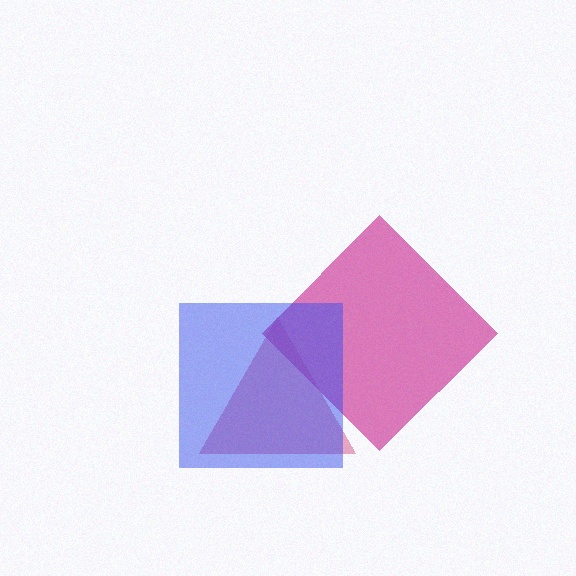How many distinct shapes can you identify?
There are 3 distinct shapes: a pink triangle, a magenta diamond, a blue square.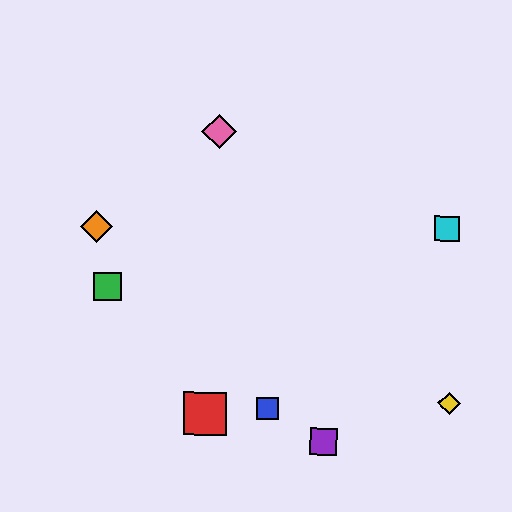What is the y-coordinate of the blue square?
The blue square is at y≈409.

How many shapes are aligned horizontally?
2 shapes (the orange diamond, the cyan square) are aligned horizontally.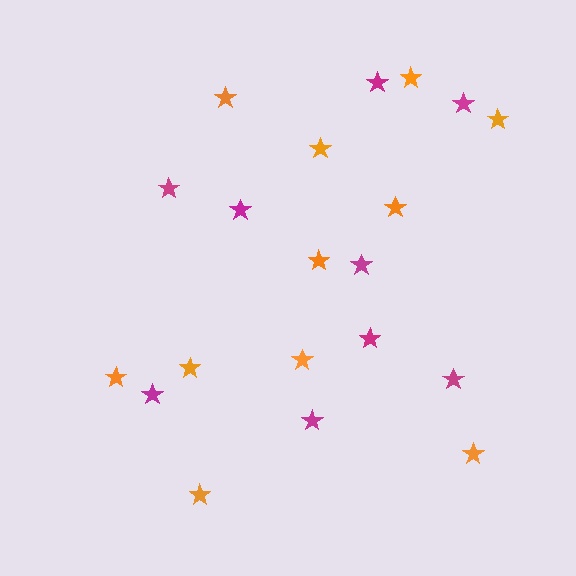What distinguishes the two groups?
There are 2 groups: one group of magenta stars (9) and one group of orange stars (11).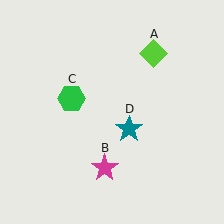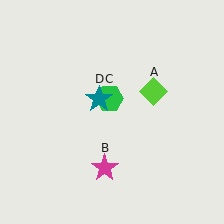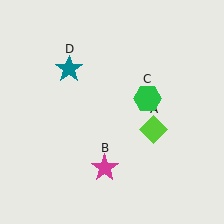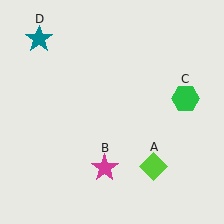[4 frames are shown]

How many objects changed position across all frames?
3 objects changed position: lime diamond (object A), green hexagon (object C), teal star (object D).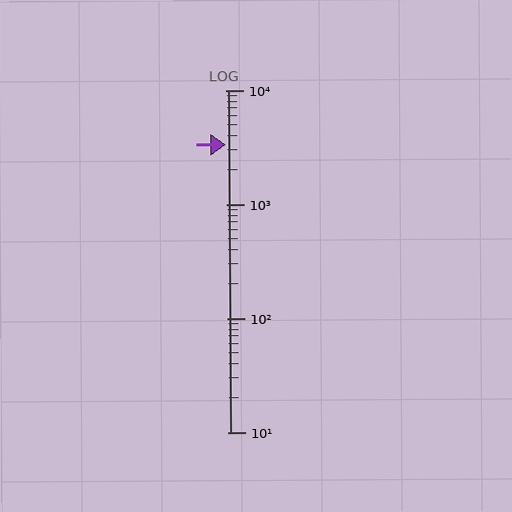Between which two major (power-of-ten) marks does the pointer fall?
The pointer is between 1000 and 10000.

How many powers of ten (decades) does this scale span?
The scale spans 3 decades, from 10 to 10000.